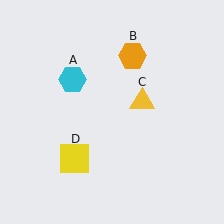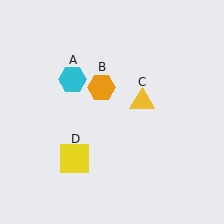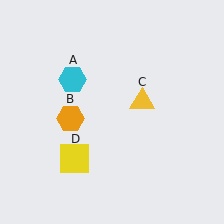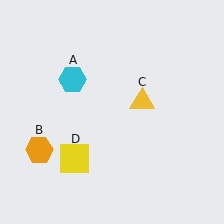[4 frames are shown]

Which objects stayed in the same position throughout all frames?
Cyan hexagon (object A) and yellow triangle (object C) and yellow square (object D) remained stationary.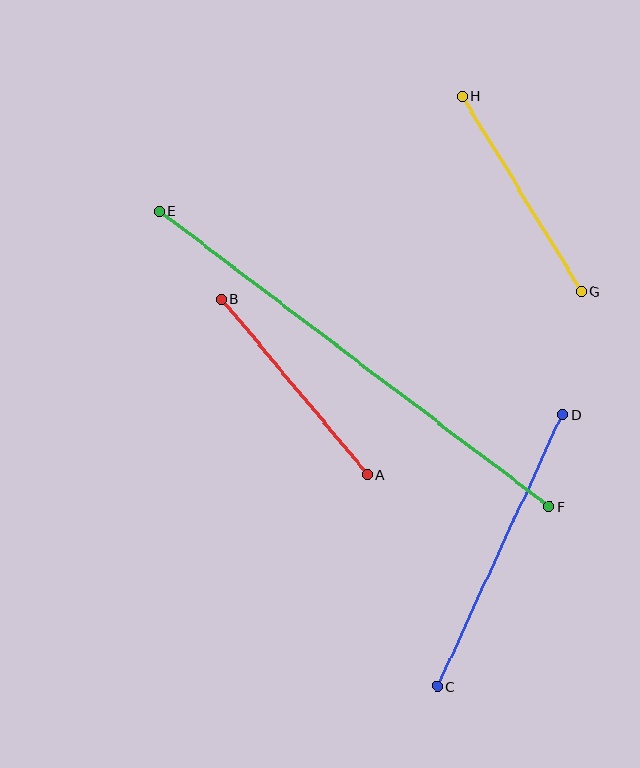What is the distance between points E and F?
The distance is approximately 489 pixels.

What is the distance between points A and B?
The distance is approximately 228 pixels.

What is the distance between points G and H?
The distance is approximately 229 pixels.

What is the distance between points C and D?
The distance is approximately 299 pixels.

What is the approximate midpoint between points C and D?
The midpoint is at approximately (500, 551) pixels.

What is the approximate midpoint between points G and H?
The midpoint is at approximately (522, 194) pixels.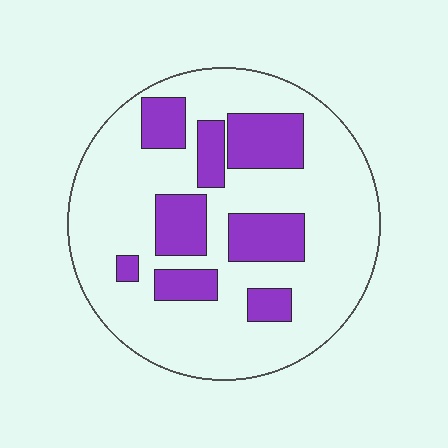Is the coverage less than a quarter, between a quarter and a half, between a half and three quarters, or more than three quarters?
Between a quarter and a half.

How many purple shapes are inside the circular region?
8.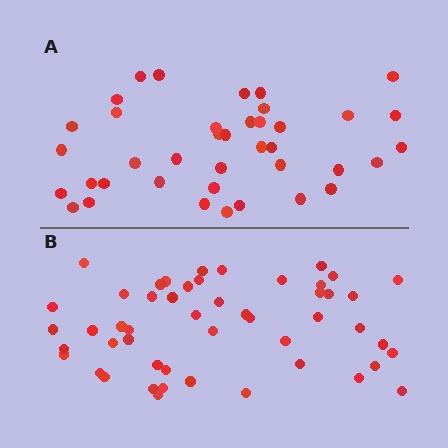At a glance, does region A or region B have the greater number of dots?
Region B (the bottom region) has more dots.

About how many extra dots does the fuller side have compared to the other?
Region B has roughly 12 or so more dots than region A.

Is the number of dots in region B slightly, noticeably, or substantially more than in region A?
Region B has noticeably more, but not dramatically so. The ratio is roughly 1.3 to 1.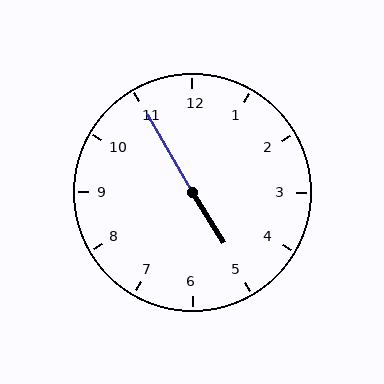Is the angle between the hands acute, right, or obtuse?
It is obtuse.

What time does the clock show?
4:55.